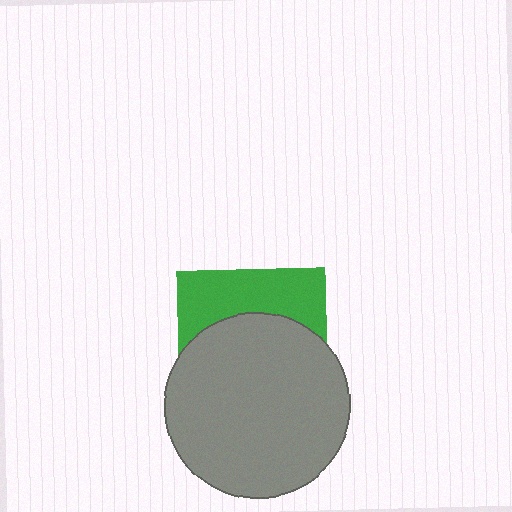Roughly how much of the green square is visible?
A small part of it is visible (roughly 37%).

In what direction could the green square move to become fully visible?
The green square could move up. That would shift it out from behind the gray circle entirely.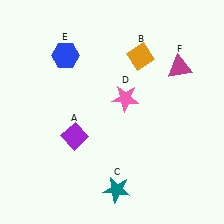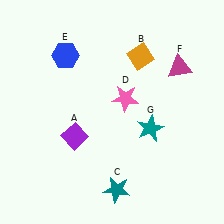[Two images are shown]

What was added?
A teal star (G) was added in Image 2.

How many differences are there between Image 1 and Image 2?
There is 1 difference between the two images.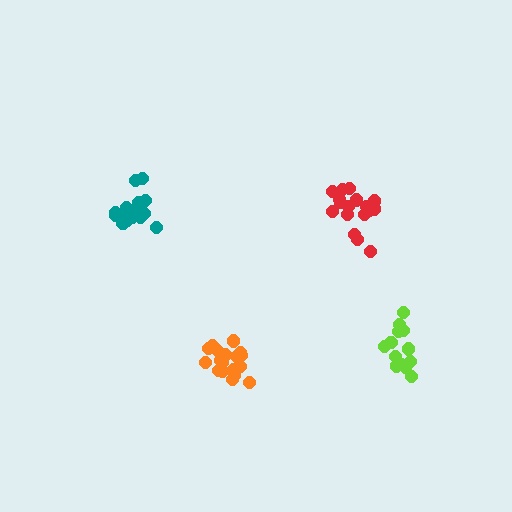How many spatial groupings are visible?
There are 4 spatial groupings.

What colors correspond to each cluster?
The clusters are colored: teal, red, orange, lime.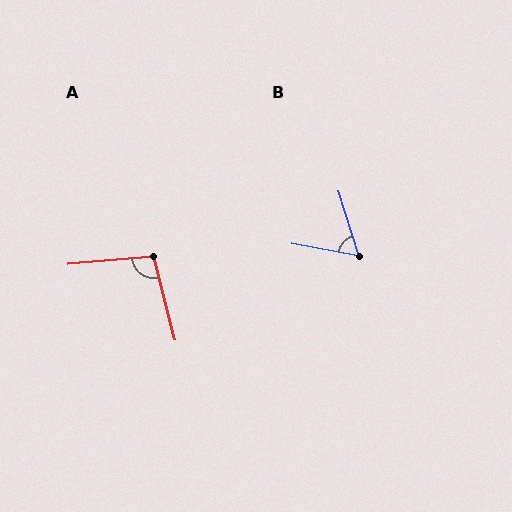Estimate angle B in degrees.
Approximately 62 degrees.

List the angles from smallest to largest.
B (62°), A (100°).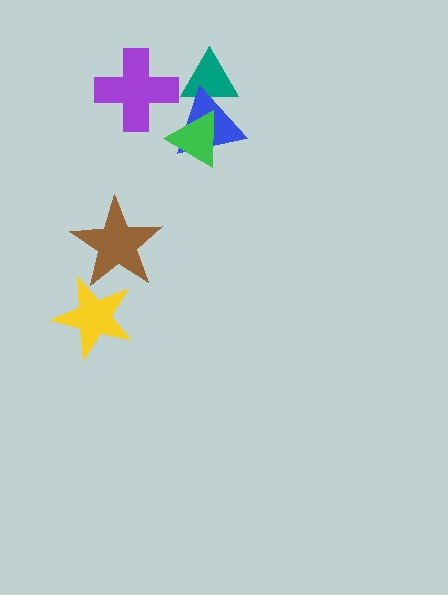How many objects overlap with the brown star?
1 object overlaps with the brown star.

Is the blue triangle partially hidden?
Yes, it is partially covered by another shape.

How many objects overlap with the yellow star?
1 object overlaps with the yellow star.